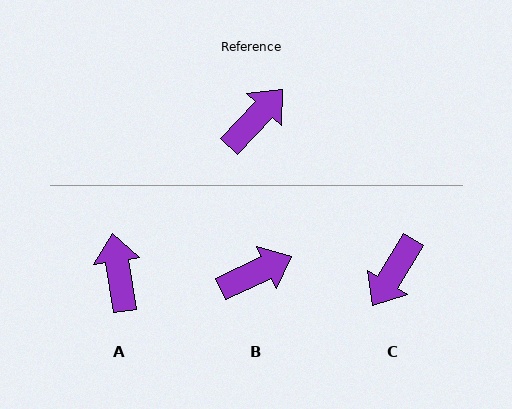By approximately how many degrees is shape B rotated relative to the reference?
Approximately 22 degrees clockwise.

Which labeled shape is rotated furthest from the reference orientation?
C, about 169 degrees away.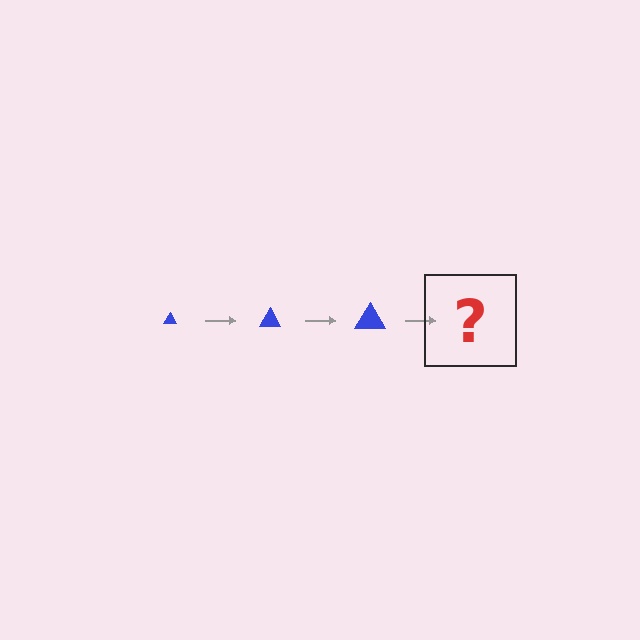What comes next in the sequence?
The next element should be a blue triangle, larger than the previous one.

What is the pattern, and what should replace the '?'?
The pattern is that the triangle gets progressively larger each step. The '?' should be a blue triangle, larger than the previous one.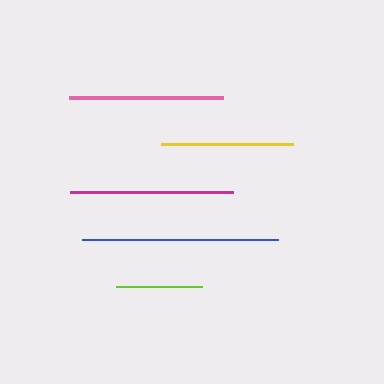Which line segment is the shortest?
The lime line is the shortest at approximately 87 pixels.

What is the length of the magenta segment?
The magenta segment is approximately 163 pixels long.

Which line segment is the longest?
The blue line is the longest at approximately 196 pixels.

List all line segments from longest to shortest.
From longest to shortest: blue, magenta, pink, yellow, lime.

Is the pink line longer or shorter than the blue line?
The blue line is longer than the pink line.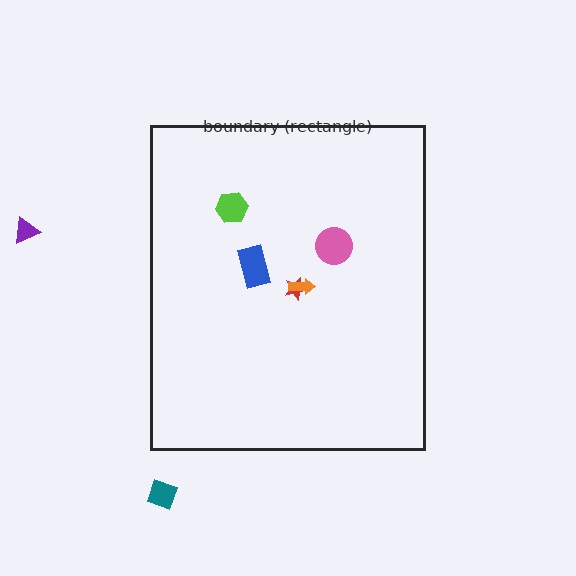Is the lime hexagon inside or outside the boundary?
Inside.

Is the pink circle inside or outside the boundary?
Inside.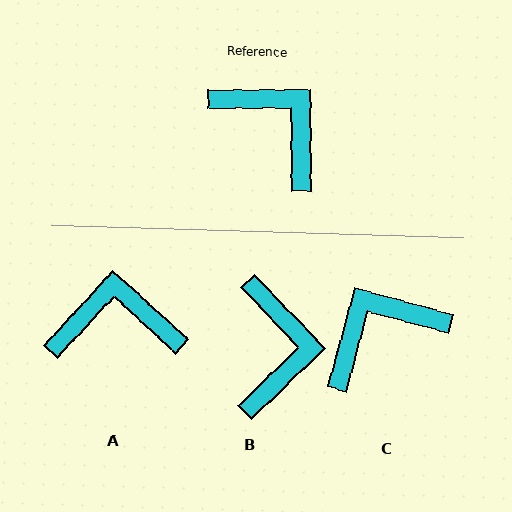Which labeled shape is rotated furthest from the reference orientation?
C, about 74 degrees away.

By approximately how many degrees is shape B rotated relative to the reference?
Approximately 47 degrees clockwise.